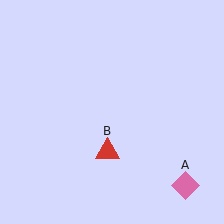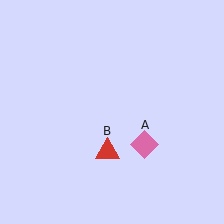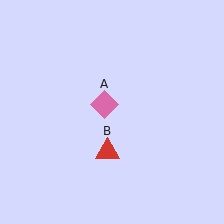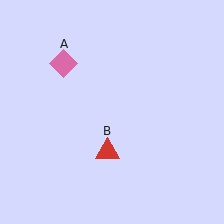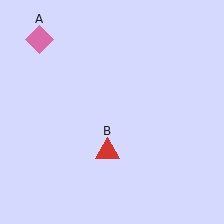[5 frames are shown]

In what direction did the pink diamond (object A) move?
The pink diamond (object A) moved up and to the left.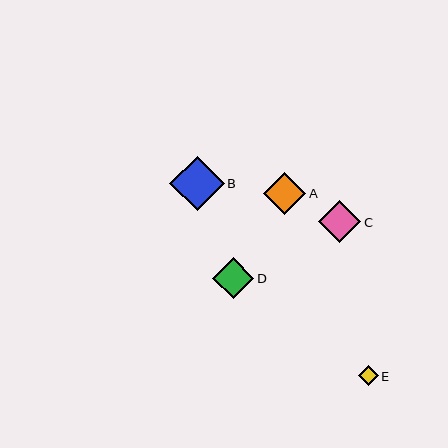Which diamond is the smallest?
Diamond E is the smallest with a size of approximately 20 pixels.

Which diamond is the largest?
Diamond B is the largest with a size of approximately 55 pixels.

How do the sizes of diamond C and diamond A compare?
Diamond C and diamond A are approximately the same size.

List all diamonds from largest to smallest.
From largest to smallest: B, C, A, D, E.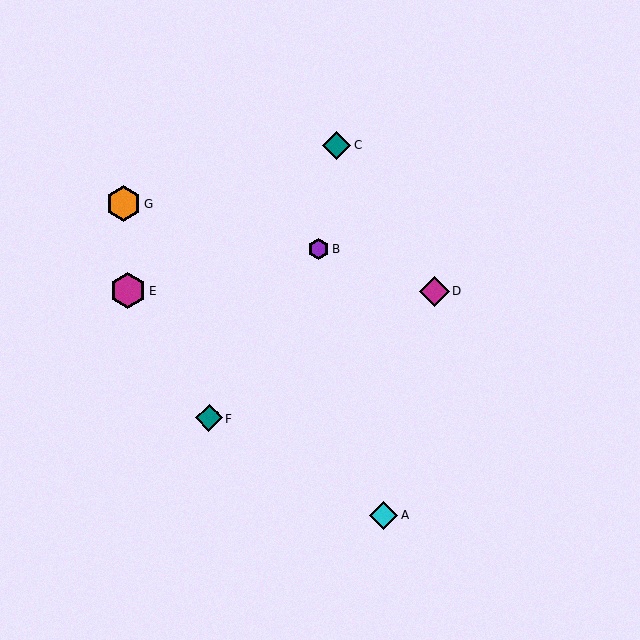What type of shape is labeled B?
Shape B is a purple hexagon.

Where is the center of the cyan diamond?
The center of the cyan diamond is at (384, 515).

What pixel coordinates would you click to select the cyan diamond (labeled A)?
Click at (384, 515) to select the cyan diamond A.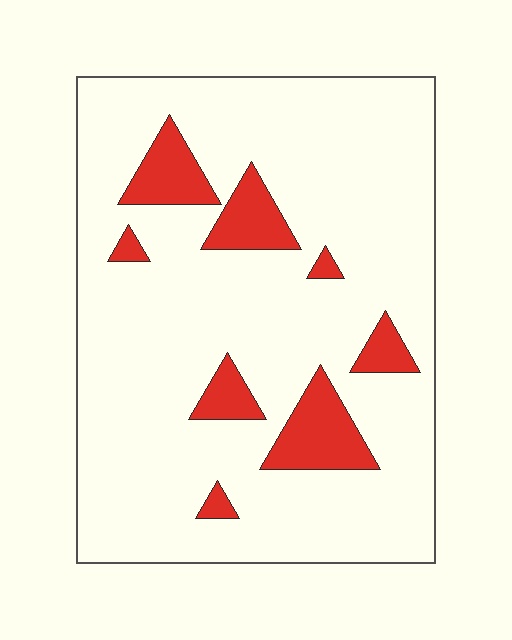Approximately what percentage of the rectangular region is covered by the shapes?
Approximately 15%.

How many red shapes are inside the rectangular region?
8.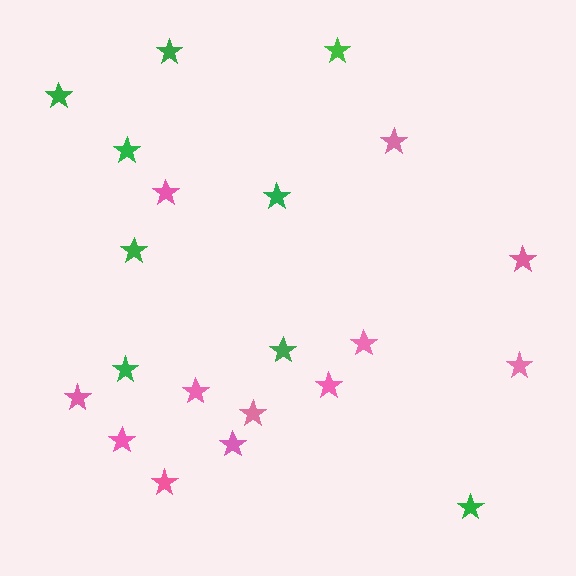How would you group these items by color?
There are 2 groups: one group of pink stars (12) and one group of green stars (9).